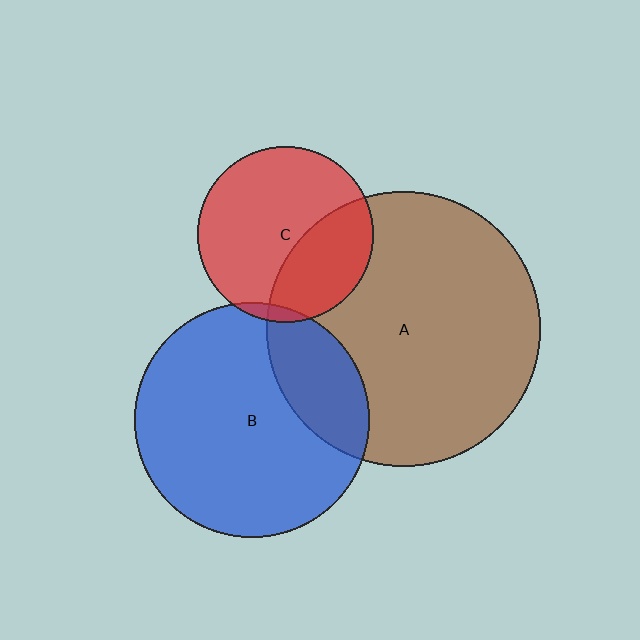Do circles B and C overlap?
Yes.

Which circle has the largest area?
Circle A (brown).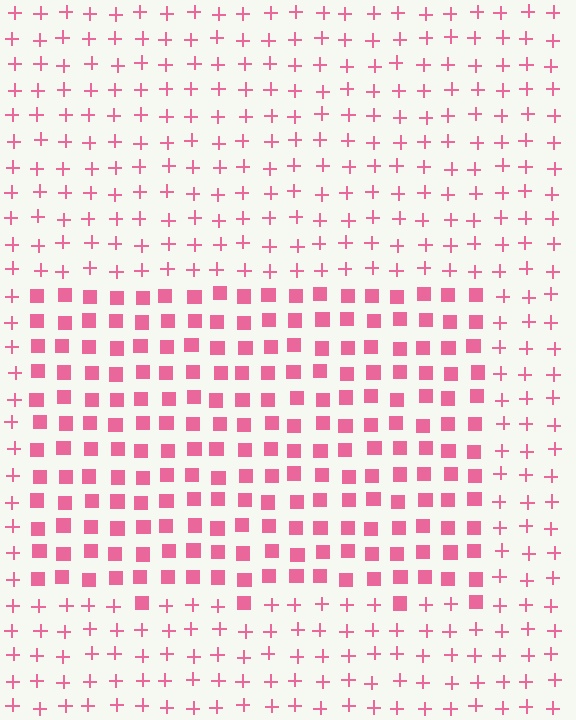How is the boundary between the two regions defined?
The boundary is defined by a change in element shape: squares inside vs. plus signs outside. All elements share the same color and spacing.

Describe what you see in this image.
The image is filled with small pink elements arranged in a uniform grid. A rectangle-shaped region contains squares, while the surrounding area contains plus signs. The boundary is defined purely by the change in element shape.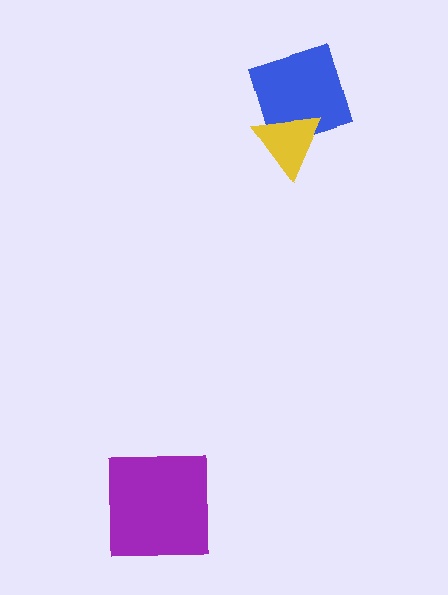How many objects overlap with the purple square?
0 objects overlap with the purple square.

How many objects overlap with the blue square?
1 object overlaps with the blue square.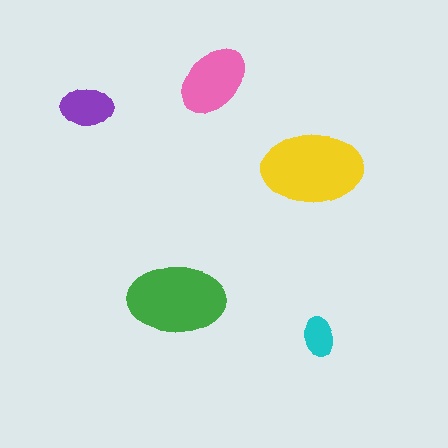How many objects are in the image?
There are 5 objects in the image.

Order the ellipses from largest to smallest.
the yellow one, the green one, the pink one, the purple one, the cyan one.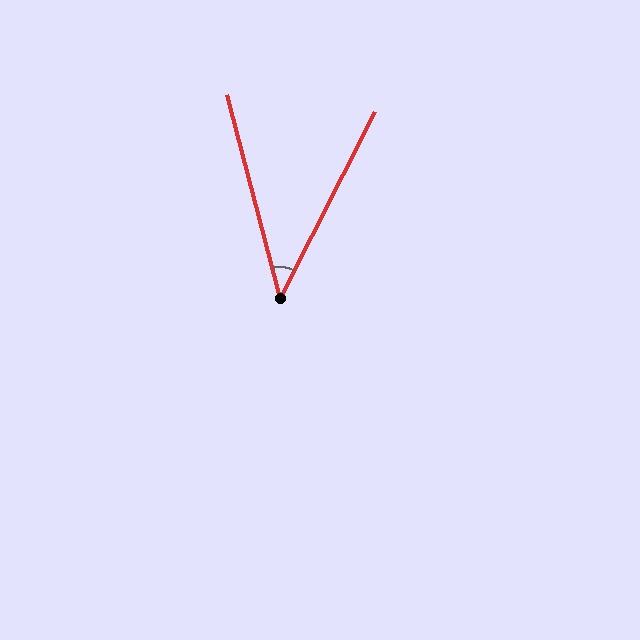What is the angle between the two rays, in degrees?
Approximately 42 degrees.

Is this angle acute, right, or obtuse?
It is acute.